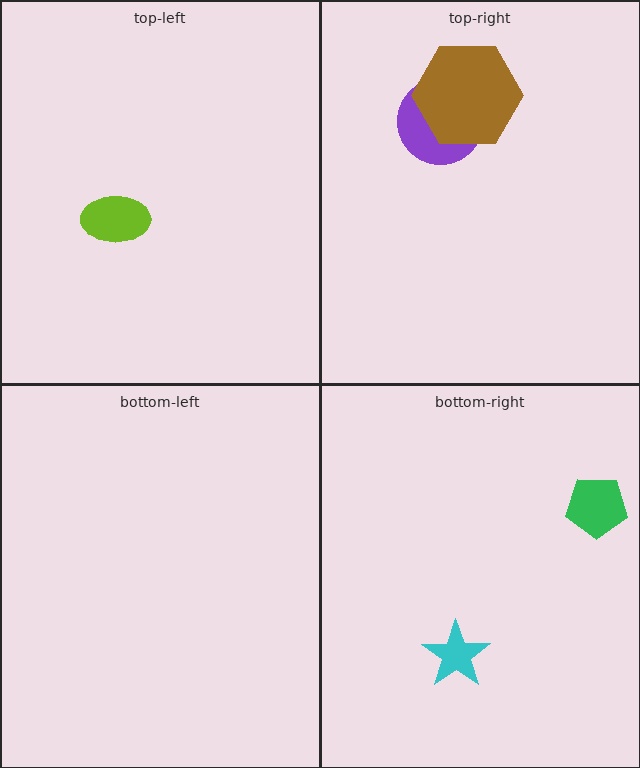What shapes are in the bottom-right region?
The cyan star, the green pentagon.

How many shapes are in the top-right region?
2.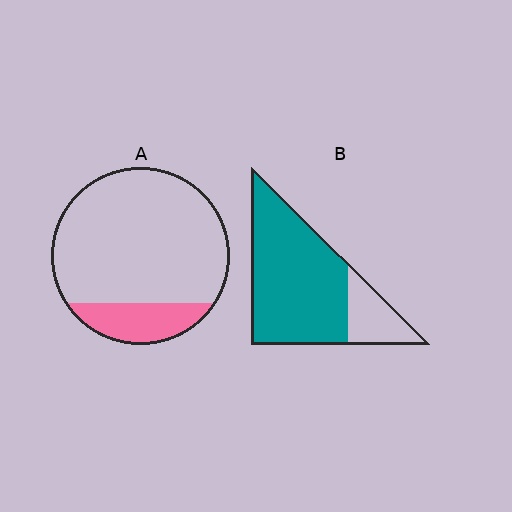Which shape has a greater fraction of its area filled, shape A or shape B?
Shape B.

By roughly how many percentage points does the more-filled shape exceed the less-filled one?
By roughly 60 percentage points (B over A).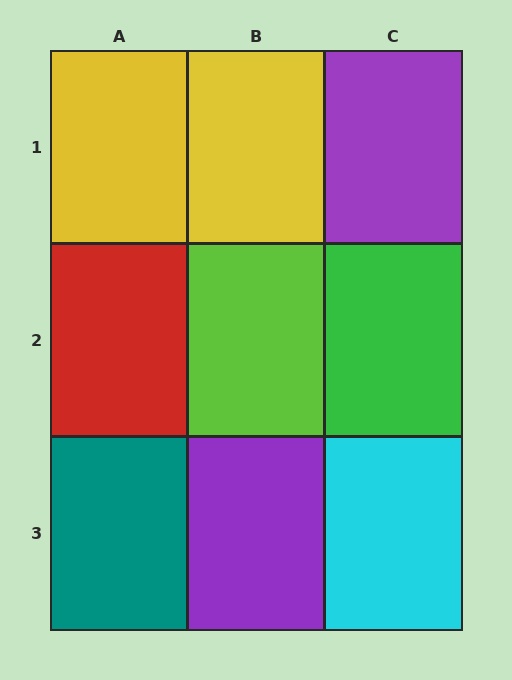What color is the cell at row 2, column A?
Red.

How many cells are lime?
1 cell is lime.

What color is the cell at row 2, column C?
Green.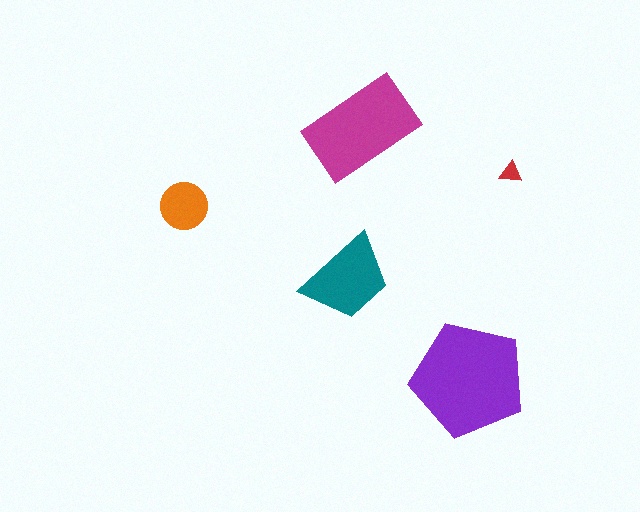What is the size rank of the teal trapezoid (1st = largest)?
3rd.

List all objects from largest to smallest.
The purple pentagon, the magenta rectangle, the teal trapezoid, the orange circle, the red triangle.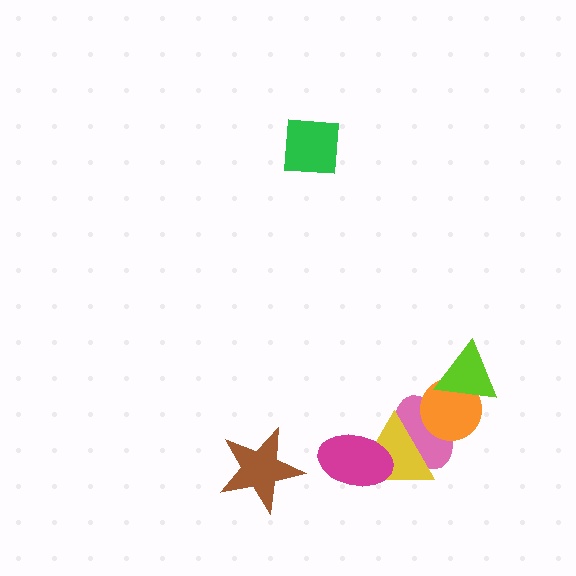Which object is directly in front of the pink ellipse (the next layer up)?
The orange circle is directly in front of the pink ellipse.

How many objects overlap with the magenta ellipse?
1 object overlaps with the magenta ellipse.